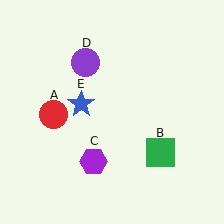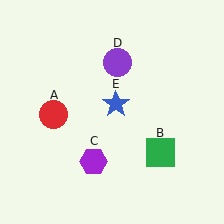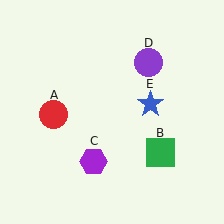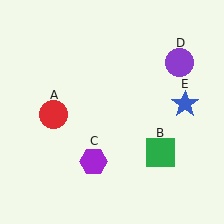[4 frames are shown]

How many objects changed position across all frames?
2 objects changed position: purple circle (object D), blue star (object E).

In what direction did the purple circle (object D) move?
The purple circle (object D) moved right.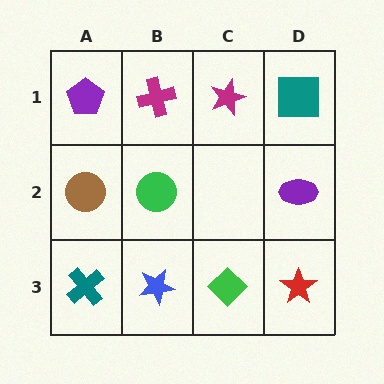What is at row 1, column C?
A magenta star.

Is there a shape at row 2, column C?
No, that cell is empty.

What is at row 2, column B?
A green circle.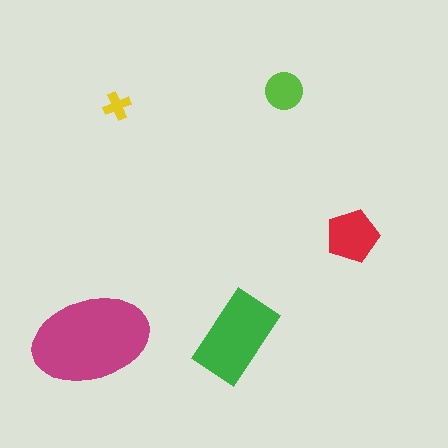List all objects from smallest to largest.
The yellow cross, the lime circle, the red pentagon, the green rectangle, the magenta ellipse.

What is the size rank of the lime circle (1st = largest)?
4th.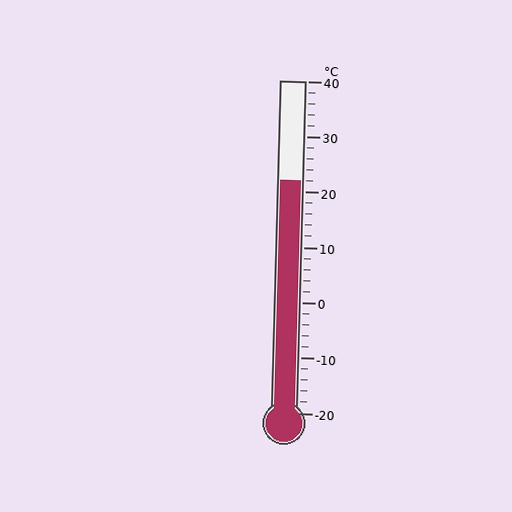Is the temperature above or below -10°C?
The temperature is above -10°C.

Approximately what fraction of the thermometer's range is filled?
The thermometer is filled to approximately 70% of its range.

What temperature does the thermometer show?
The thermometer shows approximately 22°C.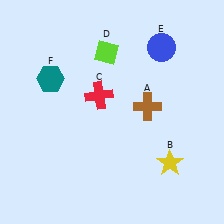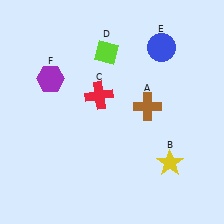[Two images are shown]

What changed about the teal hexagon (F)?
In Image 1, F is teal. In Image 2, it changed to purple.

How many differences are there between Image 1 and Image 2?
There is 1 difference between the two images.